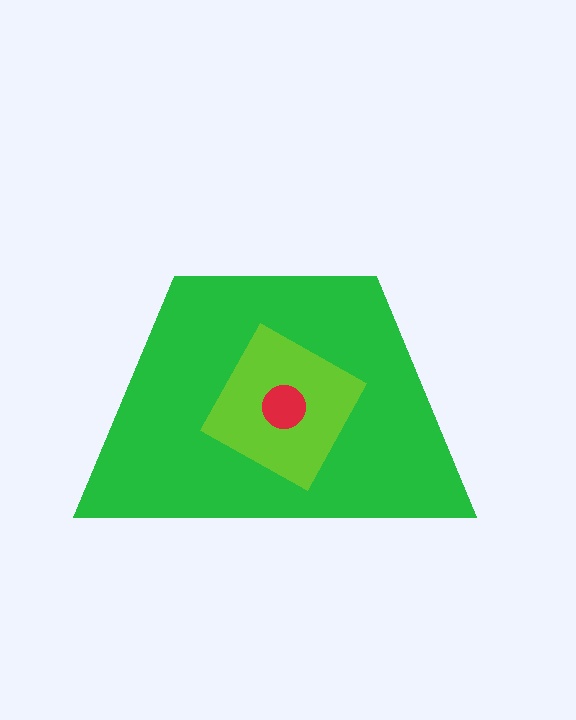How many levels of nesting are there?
3.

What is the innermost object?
The red circle.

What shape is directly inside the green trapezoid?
The lime diamond.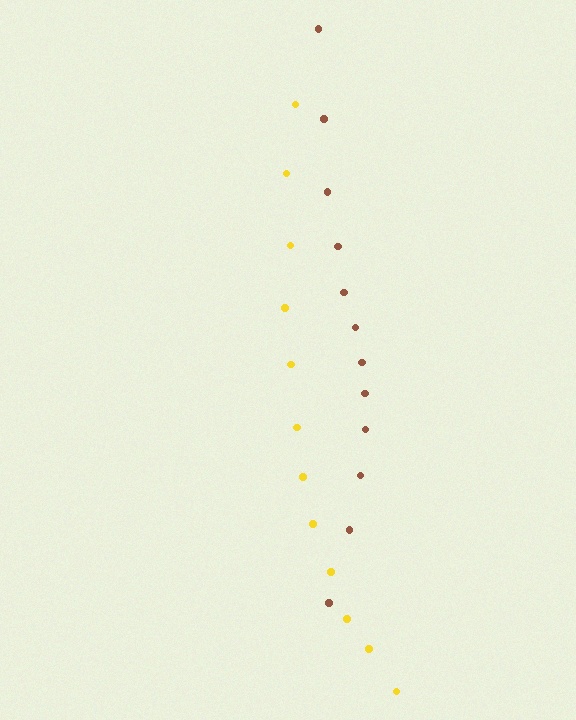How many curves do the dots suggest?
There are 2 distinct paths.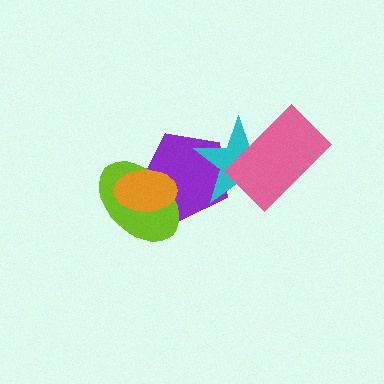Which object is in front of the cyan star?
The pink rectangle is in front of the cyan star.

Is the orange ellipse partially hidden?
No, no other shape covers it.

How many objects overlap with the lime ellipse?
2 objects overlap with the lime ellipse.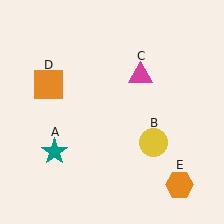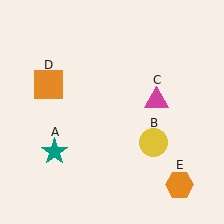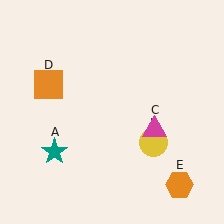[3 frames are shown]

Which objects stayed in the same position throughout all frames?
Teal star (object A) and yellow circle (object B) and orange square (object D) and orange hexagon (object E) remained stationary.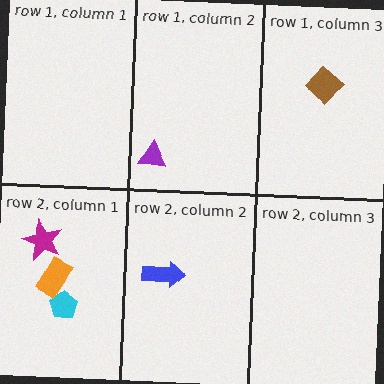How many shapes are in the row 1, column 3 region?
1.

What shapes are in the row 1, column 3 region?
The brown diamond.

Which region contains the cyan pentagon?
The row 2, column 1 region.